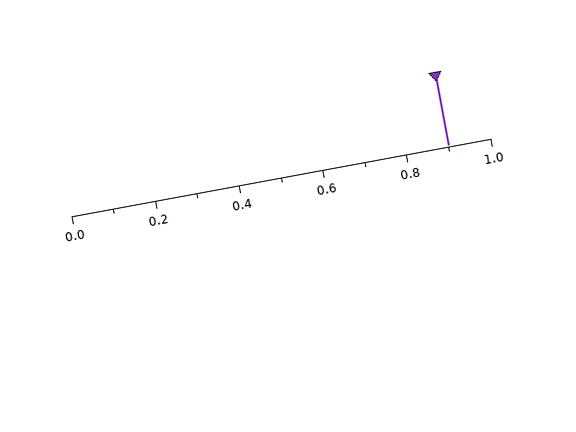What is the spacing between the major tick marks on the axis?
The major ticks are spaced 0.2 apart.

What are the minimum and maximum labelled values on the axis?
The axis runs from 0.0 to 1.0.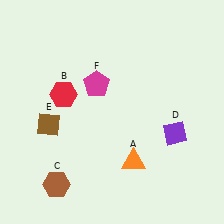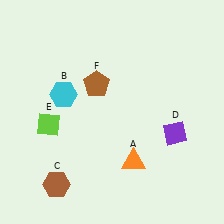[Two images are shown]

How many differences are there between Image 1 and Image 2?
There are 3 differences between the two images.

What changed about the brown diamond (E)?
In Image 1, E is brown. In Image 2, it changed to lime.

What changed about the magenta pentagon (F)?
In Image 1, F is magenta. In Image 2, it changed to brown.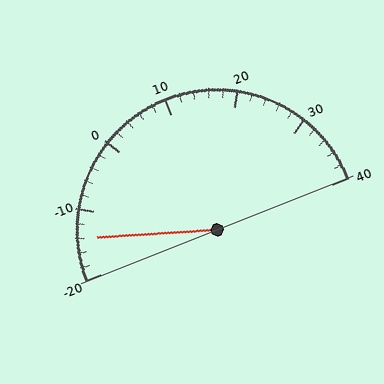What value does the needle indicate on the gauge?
The needle indicates approximately -14.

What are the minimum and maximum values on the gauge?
The gauge ranges from -20 to 40.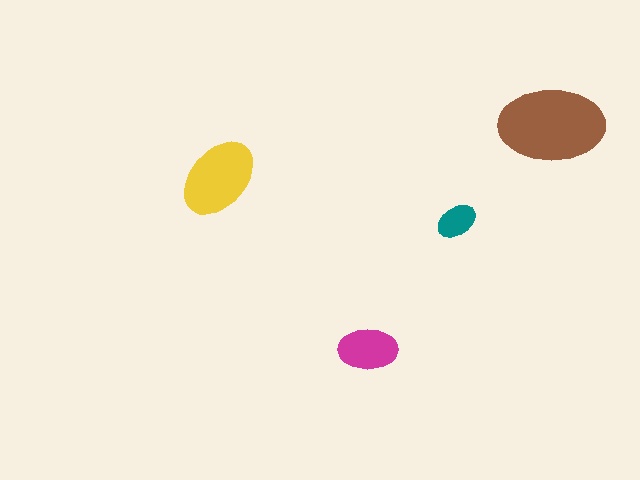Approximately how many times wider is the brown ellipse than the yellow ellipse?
About 1.5 times wider.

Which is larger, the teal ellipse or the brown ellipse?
The brown one.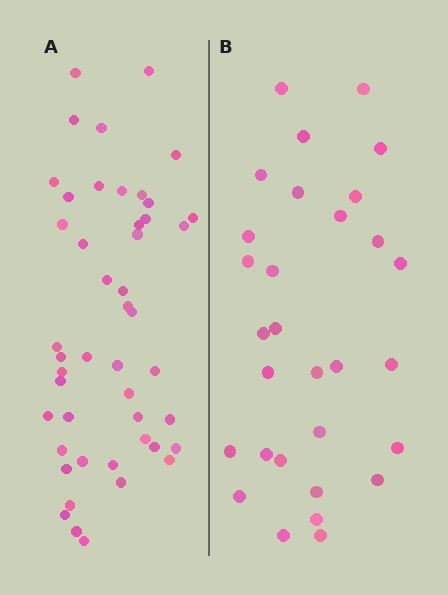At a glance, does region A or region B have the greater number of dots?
Region A (the left region) has more dots.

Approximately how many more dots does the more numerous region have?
Region A has approximately 15 more dots than region B.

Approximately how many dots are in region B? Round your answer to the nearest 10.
About 30 dots.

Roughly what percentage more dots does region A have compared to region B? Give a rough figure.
About 55% more.